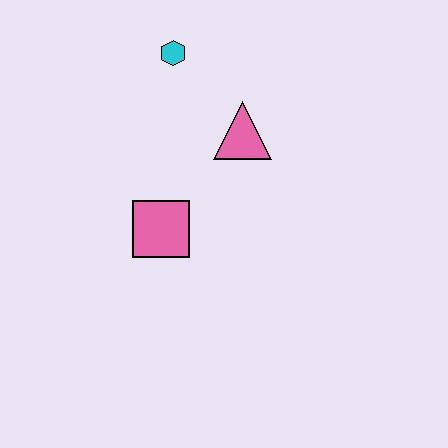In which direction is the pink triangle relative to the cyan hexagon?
The pink triangle is below the cyan hexagon.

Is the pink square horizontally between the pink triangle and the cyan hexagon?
No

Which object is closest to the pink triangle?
The cyan hexagon is closest to the pink triangle.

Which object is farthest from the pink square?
The cyan hexagon is farthest from the pink square.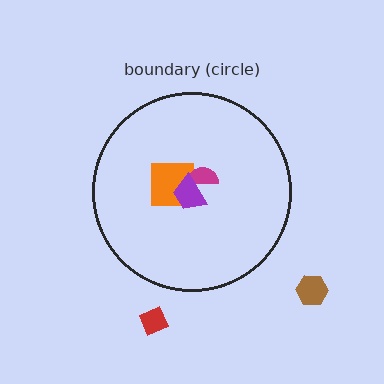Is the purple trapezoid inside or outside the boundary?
Inside.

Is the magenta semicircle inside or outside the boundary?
Inside.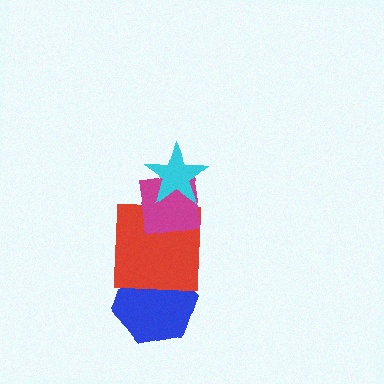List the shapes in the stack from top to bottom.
From top to bottom: the cyan star, the magenta square, the red square, the blue hexagon.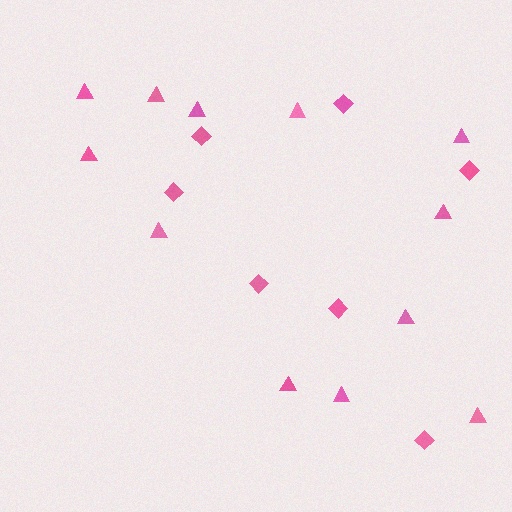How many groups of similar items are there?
There are 2 groups: one group of triangles (12) and one group of diamonds (7).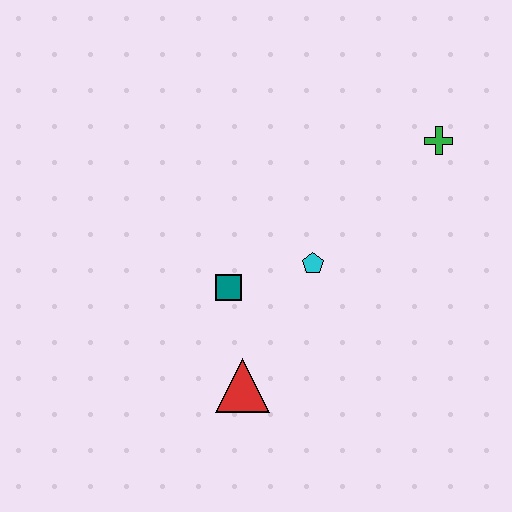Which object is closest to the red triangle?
The teal square is closest to the red triangle.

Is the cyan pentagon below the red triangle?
No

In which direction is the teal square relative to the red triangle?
The teal square is above the red triangle.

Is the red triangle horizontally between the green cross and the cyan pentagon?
No